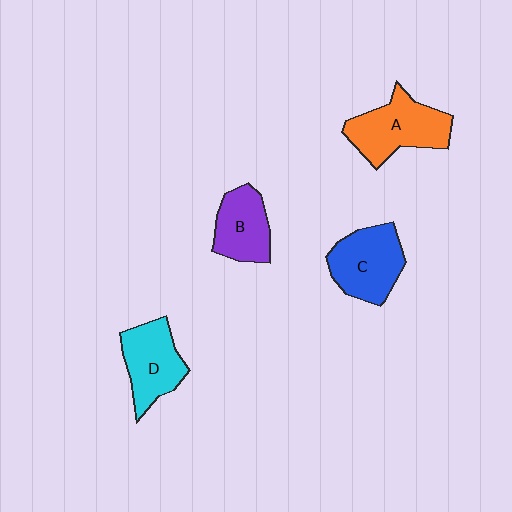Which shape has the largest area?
Shape A (orange).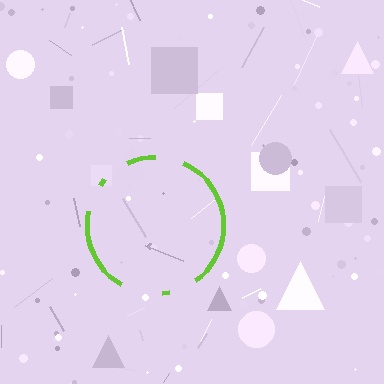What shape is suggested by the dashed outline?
The dashed outline suggests a circle.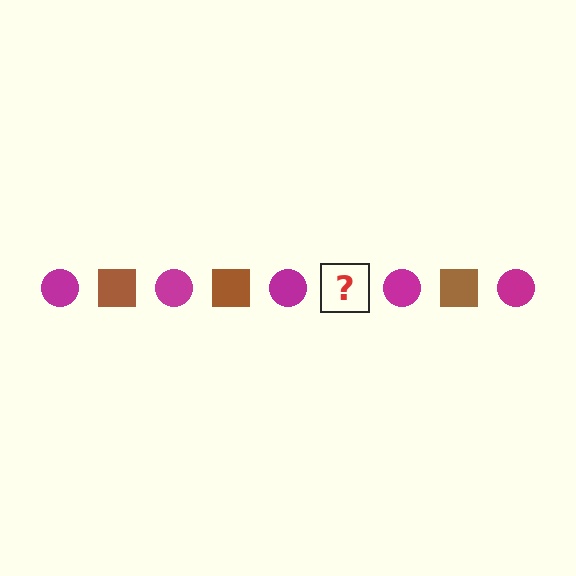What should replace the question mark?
The question mark should be replaced with a brown square.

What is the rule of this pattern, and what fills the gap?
The rule is that the pattern alternates between magenta circle and brown square. The gap should be filled with a brown square.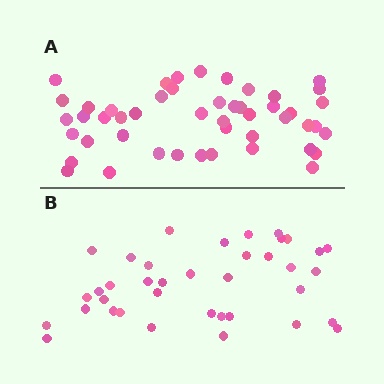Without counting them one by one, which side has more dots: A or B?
Region A (the top region) has more dots.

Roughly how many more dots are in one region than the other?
Region A has roughly 10 or so more dots than region B.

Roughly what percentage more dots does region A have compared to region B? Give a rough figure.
About 25% more.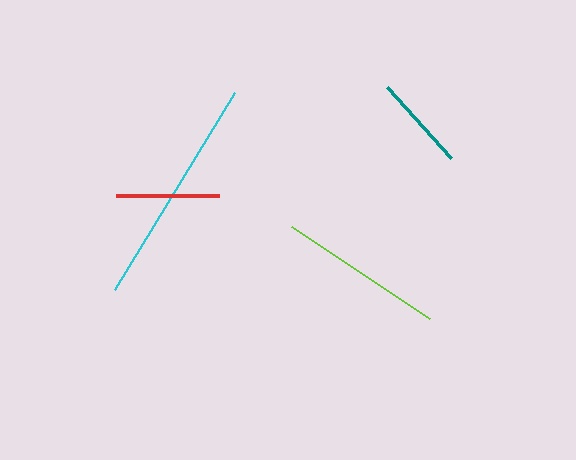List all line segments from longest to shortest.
From longest to shortest: cyan, lime, red, teal.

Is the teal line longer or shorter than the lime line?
The lime line is longer than the teal line.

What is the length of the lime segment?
The lime segment is approximately 165 pixels long.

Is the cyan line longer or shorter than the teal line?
The cyan line is longer than the teal line.